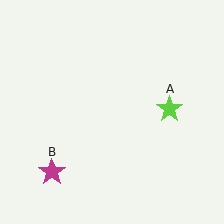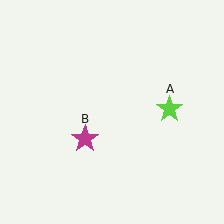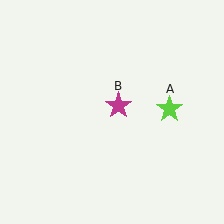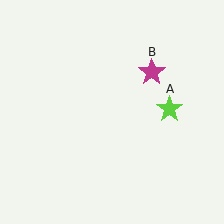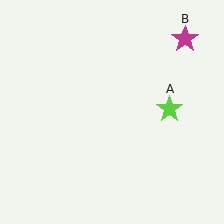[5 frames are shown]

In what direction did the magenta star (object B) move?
The magenta star (object B) moved up and to the right.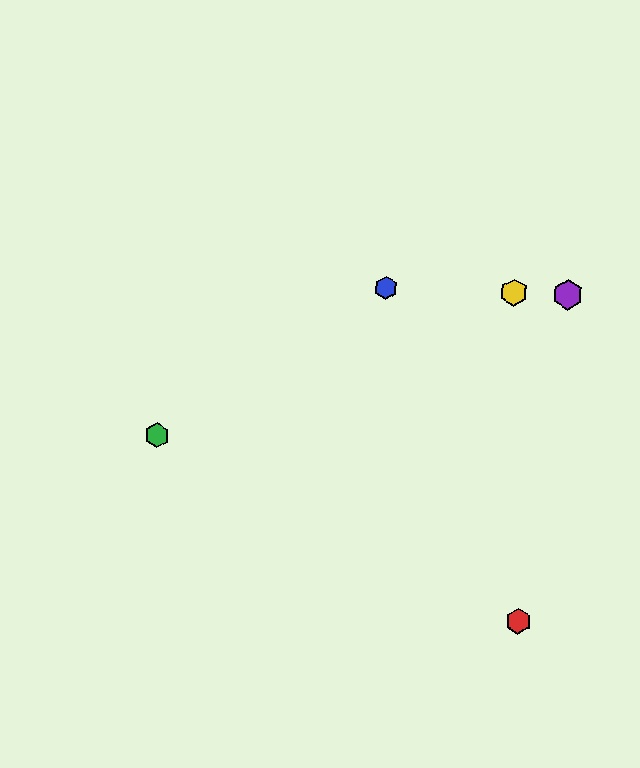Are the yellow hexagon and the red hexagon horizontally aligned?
No, the yellow hexagon is at y≈293 and the red hexagon is at y≈621.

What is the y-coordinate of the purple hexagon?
The purple hexagon is at y≈294.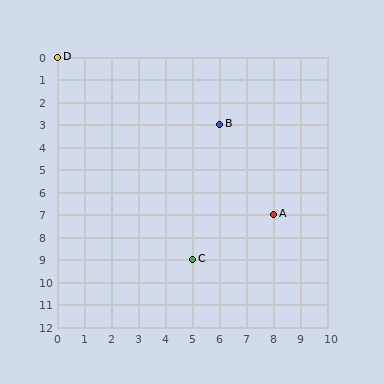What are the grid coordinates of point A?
Point A is at grid coordinates (8, 7).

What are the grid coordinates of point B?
Point B is at grid coordinates (6, 3).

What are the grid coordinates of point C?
Point C is at grid coordinates (5, 9).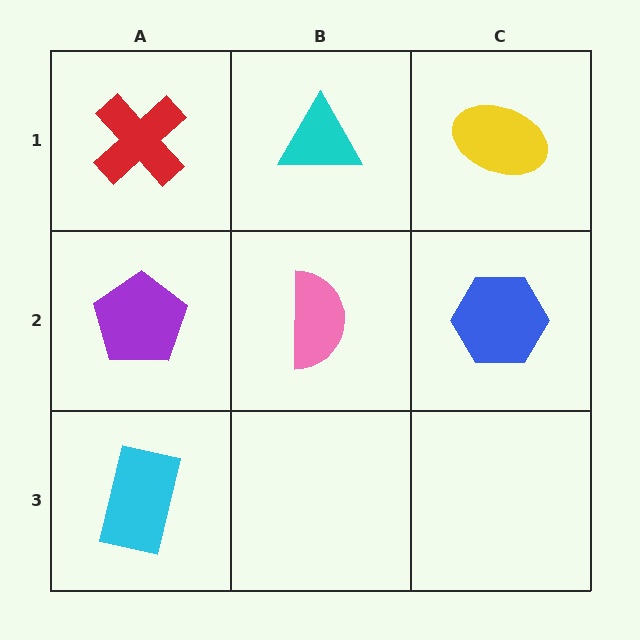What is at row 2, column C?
A blue hexagon.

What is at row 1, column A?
A red cross.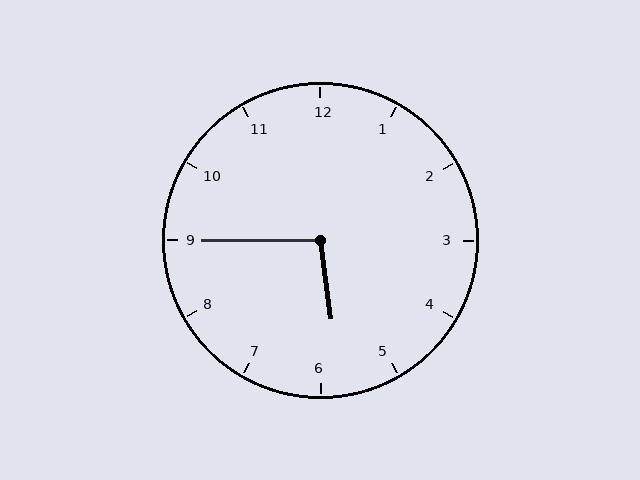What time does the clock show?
5:45.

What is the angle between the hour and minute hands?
Approximately 98 degrees.